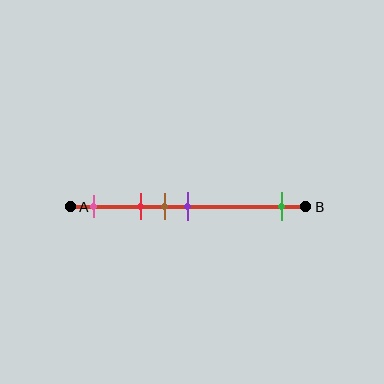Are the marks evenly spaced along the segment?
No, the marks are not evenly spaced.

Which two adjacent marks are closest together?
The brown and purple marks are the closest adjacent pair.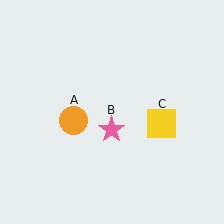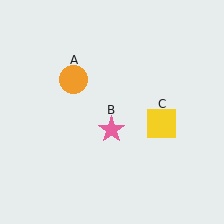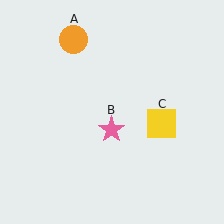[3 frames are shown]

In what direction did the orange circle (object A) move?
The orange circle (object A) moved up.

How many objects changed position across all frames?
1 object changed position: orange circle (object A).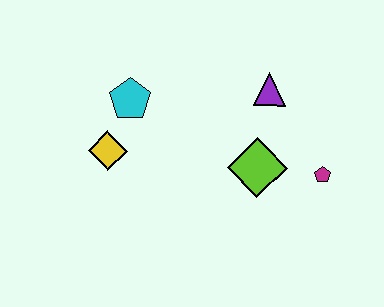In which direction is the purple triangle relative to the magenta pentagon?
The purple triangle is above the magenta pentagon.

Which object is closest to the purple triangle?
The lime diamond is closest to the purple triangle.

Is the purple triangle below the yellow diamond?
No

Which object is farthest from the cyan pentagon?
The magenta pentagon is farthest from the cyan pentagon.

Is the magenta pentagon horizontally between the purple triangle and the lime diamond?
No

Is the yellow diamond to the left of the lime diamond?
Yes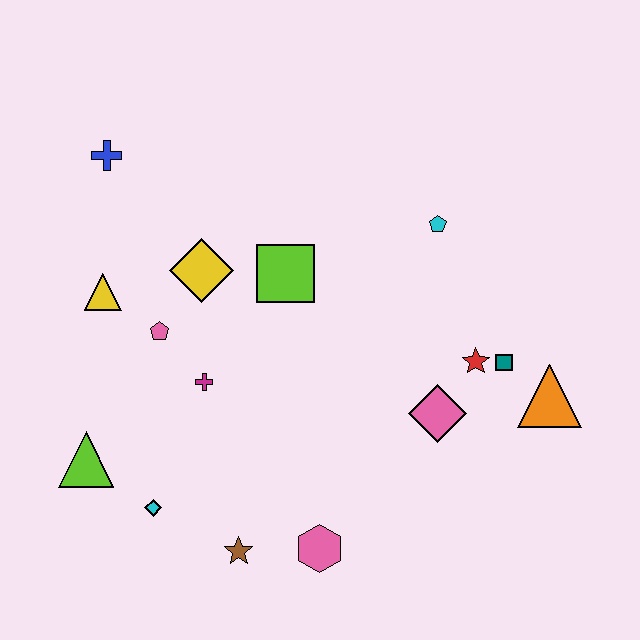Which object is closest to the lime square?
The yellow diamond is closest to the lime square.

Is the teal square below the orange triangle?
No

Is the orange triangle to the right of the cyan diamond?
Yes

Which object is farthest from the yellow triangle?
The orange triangle is farthest from the yellow triangle.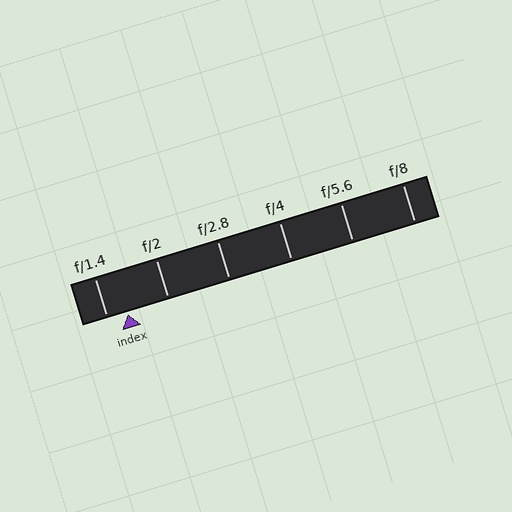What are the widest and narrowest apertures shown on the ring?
The widest aperture shown is f/1.4 and the narrowest is f/8.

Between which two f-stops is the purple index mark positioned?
The index mark is between f/1.4 and f/2.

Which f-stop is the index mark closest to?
The index mark is closest to f/1.4.